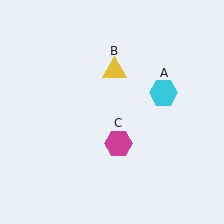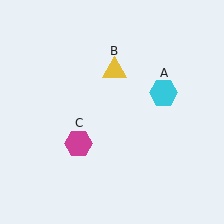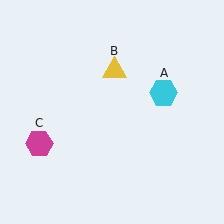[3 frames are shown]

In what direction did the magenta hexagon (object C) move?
The magenta hexagon (object C) moved left.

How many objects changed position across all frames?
1 object changed position: magenta hexagon (object C).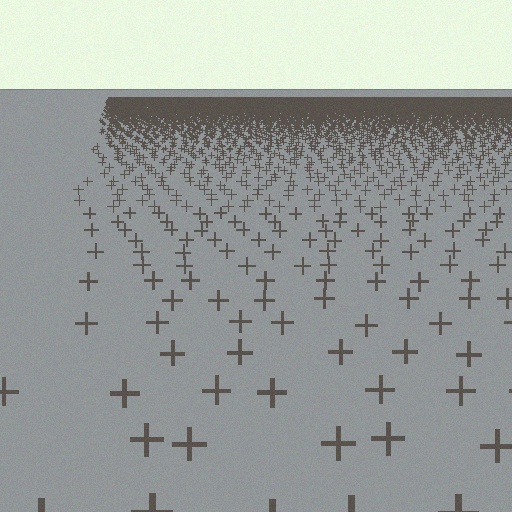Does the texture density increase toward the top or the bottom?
Density increases toward the top.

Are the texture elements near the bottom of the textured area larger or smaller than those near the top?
Larger. Near the bottom, elements are closer to the viewer and appear at a bigger on-screen size.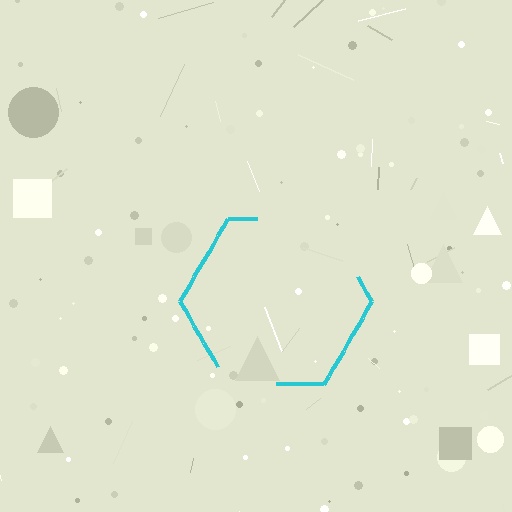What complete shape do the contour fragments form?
The contour fragments form a hexagon.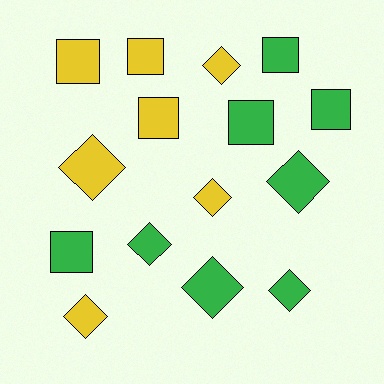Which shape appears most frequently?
Diamond, with 8 objects.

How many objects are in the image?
There are 15 objects.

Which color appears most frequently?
Green, with 8 objects.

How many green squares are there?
There are 4 green squares.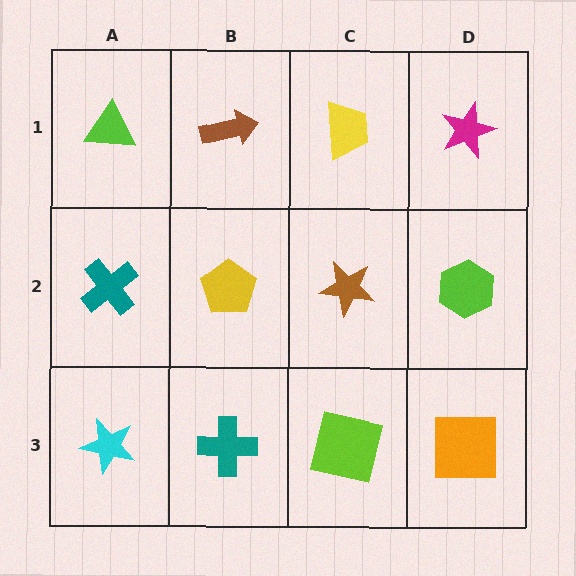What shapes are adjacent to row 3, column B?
A yellow pentagon (row 2, column B), a cyan star (row 3, column A), a lime square (row 3, column C).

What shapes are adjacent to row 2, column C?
A yellow trapezoid (row 1, column C), a lime square (row 3, column C), a yellow pentagon (row 2, column B), a lime hexagon (row 2, column D).